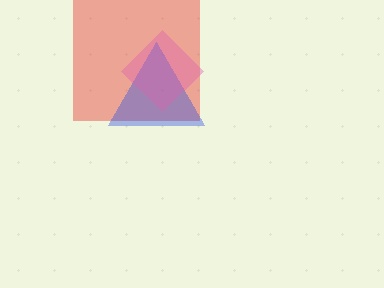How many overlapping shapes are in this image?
There are 3 overlapping shapes in the image.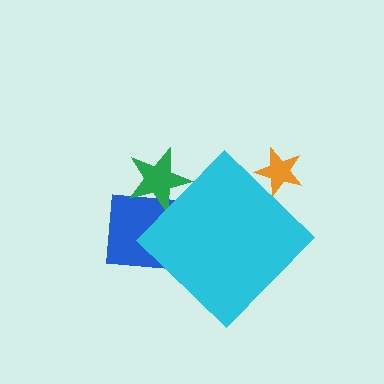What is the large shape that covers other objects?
A cyan diamond.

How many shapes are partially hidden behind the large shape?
3 shapes are partially hidden.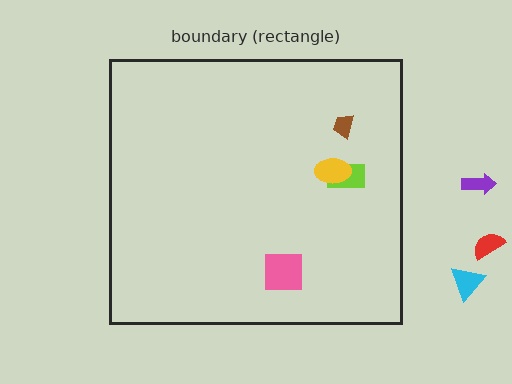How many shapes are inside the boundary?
4 inside, 3 outside.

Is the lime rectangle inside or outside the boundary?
Inside.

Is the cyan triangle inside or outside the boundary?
Outside.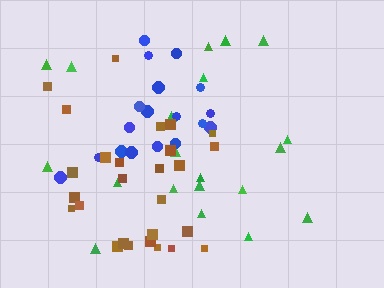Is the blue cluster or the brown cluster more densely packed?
Brown.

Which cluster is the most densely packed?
Brown.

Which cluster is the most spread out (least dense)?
Green.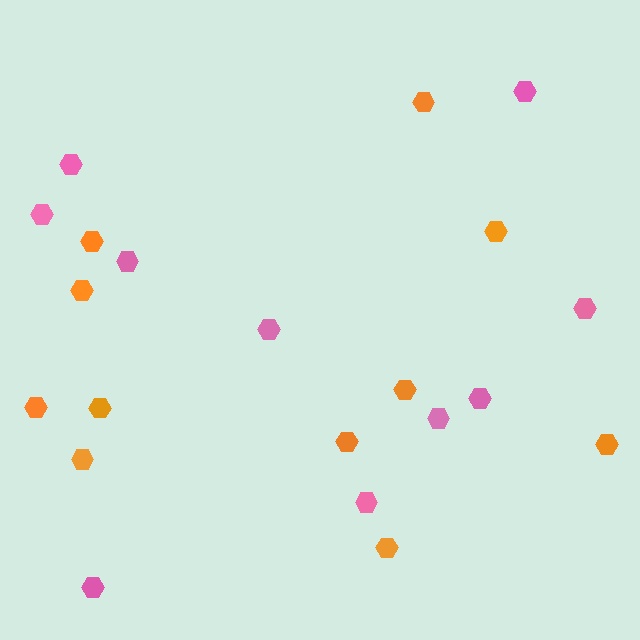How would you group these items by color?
There are 2 groups: one group of orange hexagons (11) and one group of pink hexagons (10).